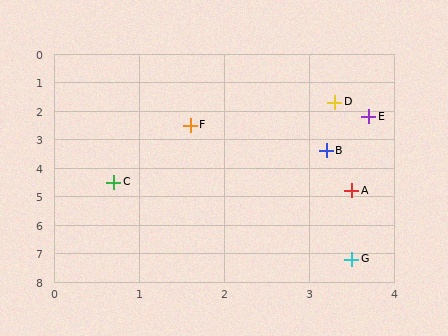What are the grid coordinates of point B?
Point B is at approximately (3.2, 3.4).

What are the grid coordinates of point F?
Point F is at approximately (1.6, 2.5).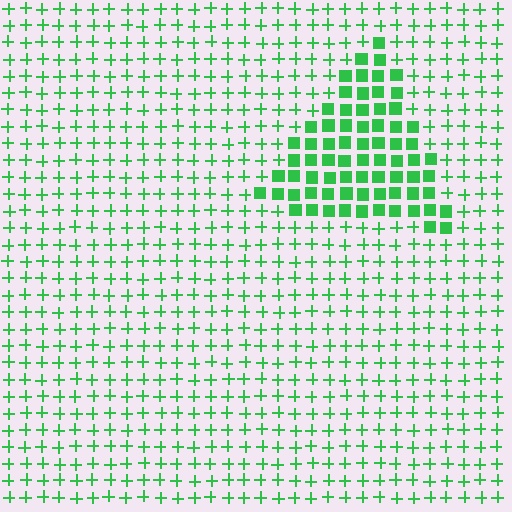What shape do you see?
I see a triangle.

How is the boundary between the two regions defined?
The boundary is defined by a change in element shape: squares inside vs. plus signs outside. All elements share the same color and spacing.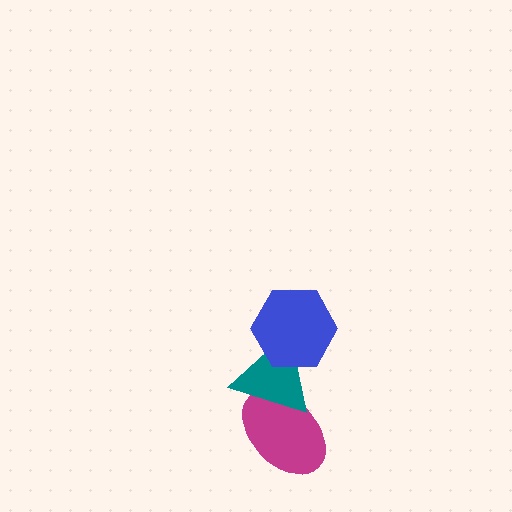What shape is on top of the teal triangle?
The blue hexagon is on top of the teal triangle.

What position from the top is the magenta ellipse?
The magenta ellipse is 3rd from the top.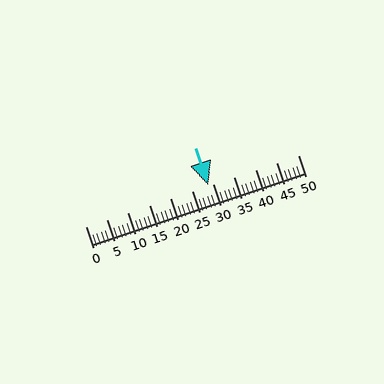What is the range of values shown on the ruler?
The ruler shows values from 0 to 50.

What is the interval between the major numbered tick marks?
The major tick marks are spaced 5 units apart.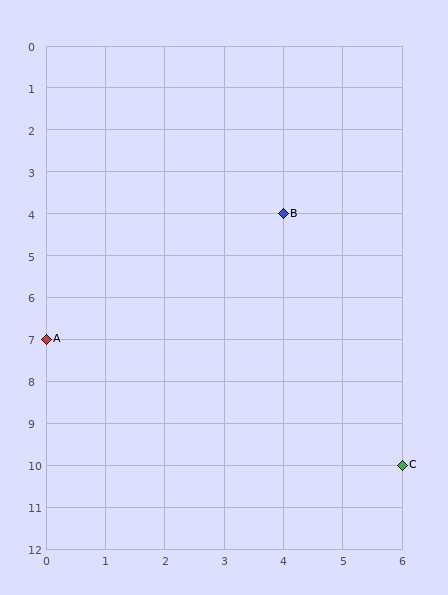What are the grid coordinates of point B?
Point B is at grid coordinates (4, 4).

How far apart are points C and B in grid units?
Points C and B are 2 columns and 6 rows apart (about 6.3 grid units diagonally).